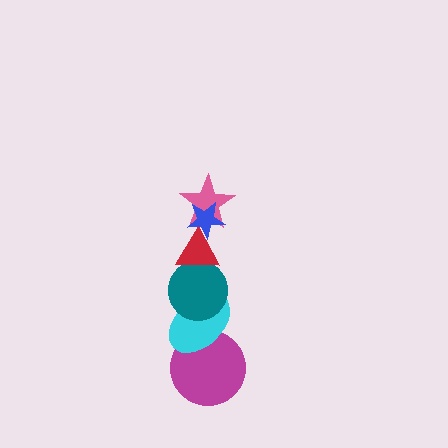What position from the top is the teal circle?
The teal circle is 4th from the top.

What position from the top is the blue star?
The blue star is 1st from the top.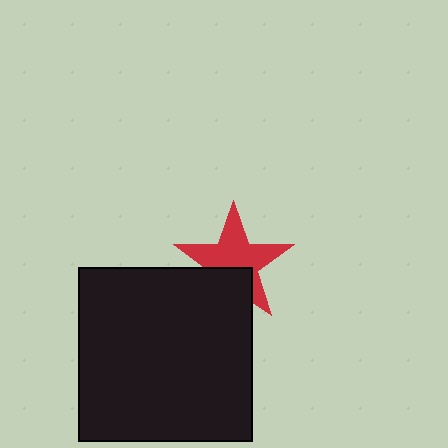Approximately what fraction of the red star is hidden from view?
Roughly 32% of the red star is hidden behind the black square.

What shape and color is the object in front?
The object in front is a black square.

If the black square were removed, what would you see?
You would see the complete red star.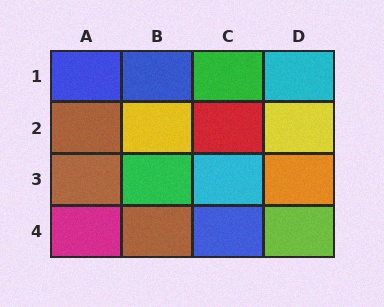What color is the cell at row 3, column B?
Green.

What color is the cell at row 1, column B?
Blue.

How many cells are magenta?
1 cell is magenta.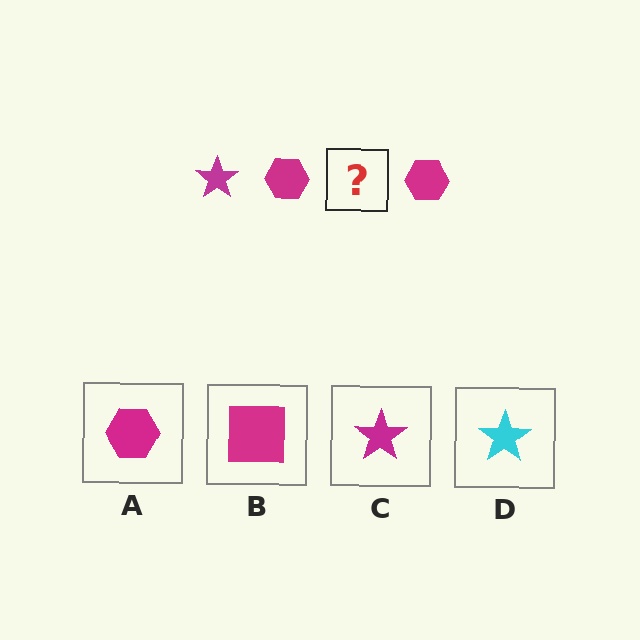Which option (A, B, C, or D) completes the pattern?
C.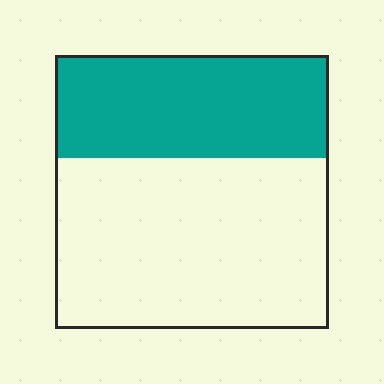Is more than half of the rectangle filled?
No.